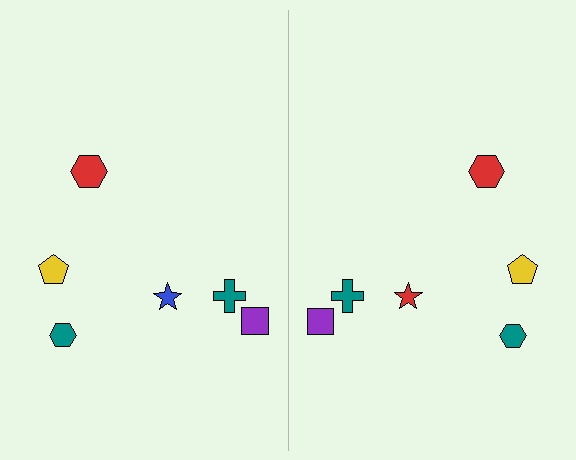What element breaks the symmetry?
The red star on the right side breaks the symmetry — its mirror counterpart is blue.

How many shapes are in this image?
There are 12 shapes in this image.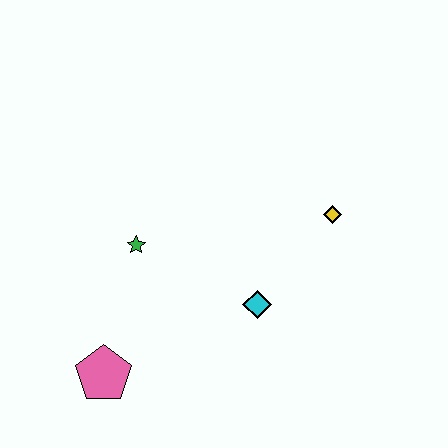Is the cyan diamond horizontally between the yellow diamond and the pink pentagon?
Yes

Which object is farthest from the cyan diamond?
The pink pentagon is farthest from the cyan diamond.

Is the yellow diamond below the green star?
No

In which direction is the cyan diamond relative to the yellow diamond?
The cyan diamond is below the yellow diamond.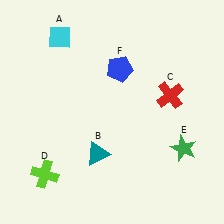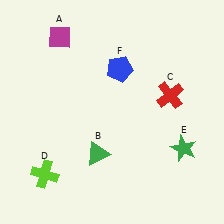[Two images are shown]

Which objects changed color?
A changed from cyan to magenta. B changed from teal to green.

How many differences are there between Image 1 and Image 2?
There are 2 differences between the two images.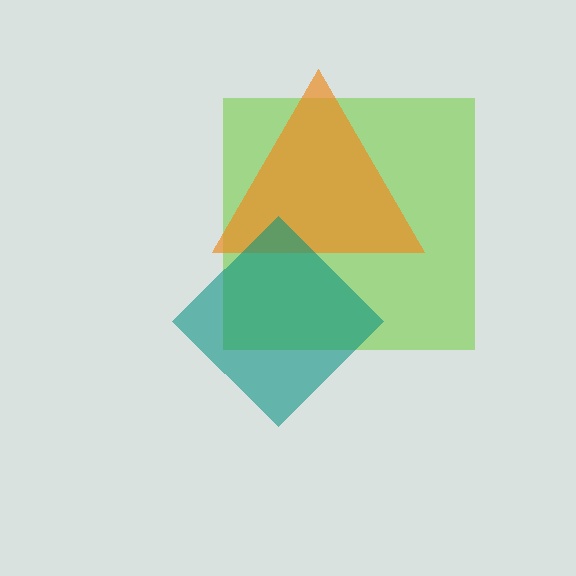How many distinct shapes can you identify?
There are 3 distinct shapes: a lime square, an orange triangle, a teal diamond.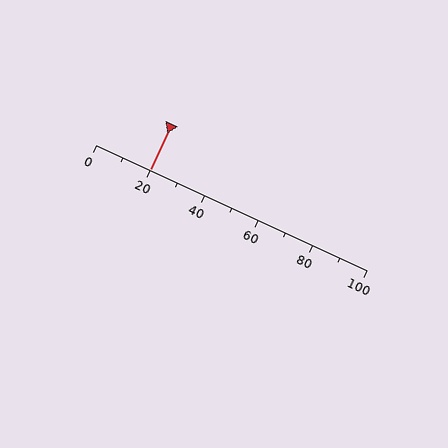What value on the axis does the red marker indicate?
The marker indicates approximately 20.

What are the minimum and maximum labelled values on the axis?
The axis runs from 0 to 100.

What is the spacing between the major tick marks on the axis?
The major ticks are spaced 20 apart.